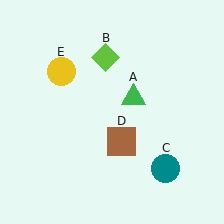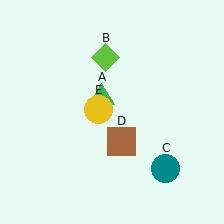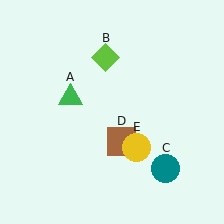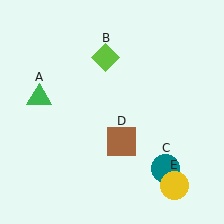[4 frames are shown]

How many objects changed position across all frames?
2 objects changed position: green triangle (object A), yellow circle (object E).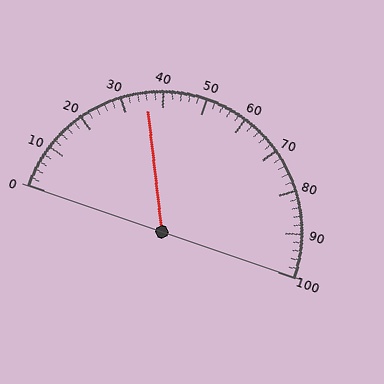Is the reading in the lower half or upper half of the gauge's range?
The reading is in the lower half of the range (0 to 100).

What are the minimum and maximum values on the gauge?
The gauge ranges from 0 to 100.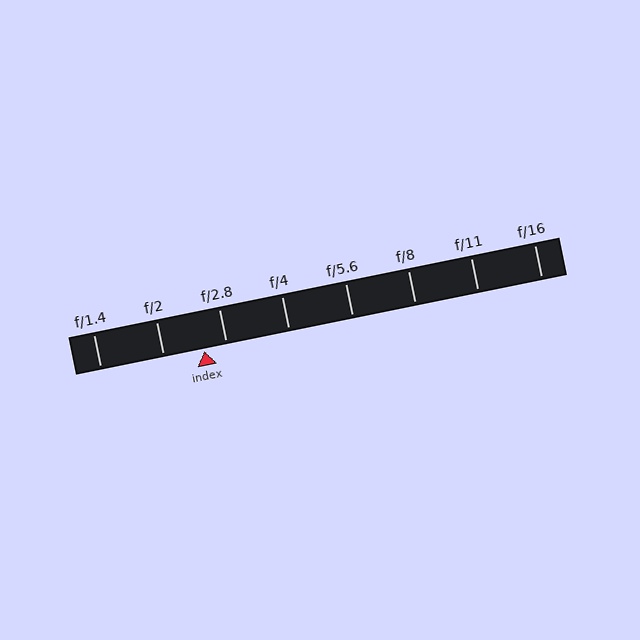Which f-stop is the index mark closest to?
The index mark is closest to f/2.8.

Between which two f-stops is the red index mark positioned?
The index mark is between f/2 and f/2.8.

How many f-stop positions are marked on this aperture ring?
There are 8 f-stop positions marked.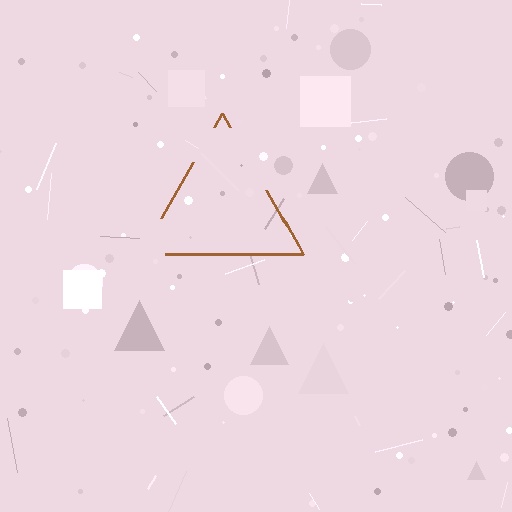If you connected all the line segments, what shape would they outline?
They would outline a triangle.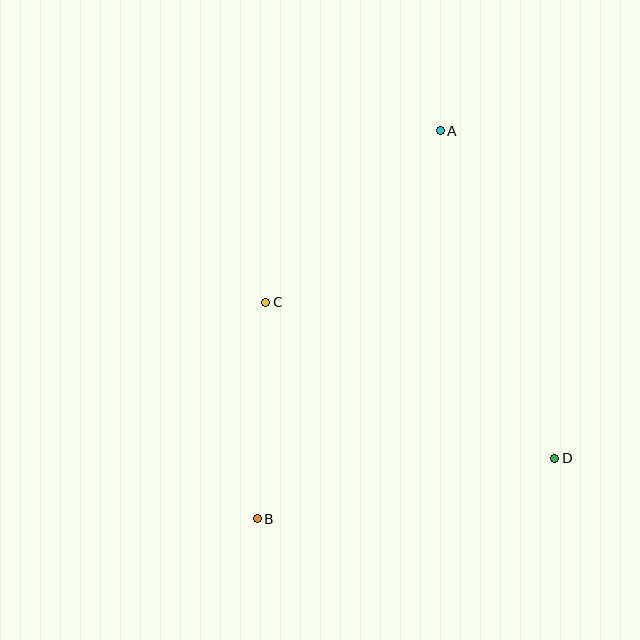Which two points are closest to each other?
Points B and C are closest to each other.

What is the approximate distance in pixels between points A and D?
The distance between A and D is approximately 347 pixels.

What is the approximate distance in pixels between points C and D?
The distance between C and D is approximately 328 pixels.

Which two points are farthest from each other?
Points A and B are farthest from each other.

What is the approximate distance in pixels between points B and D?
The distance between B and D is approximately 303 pixels.